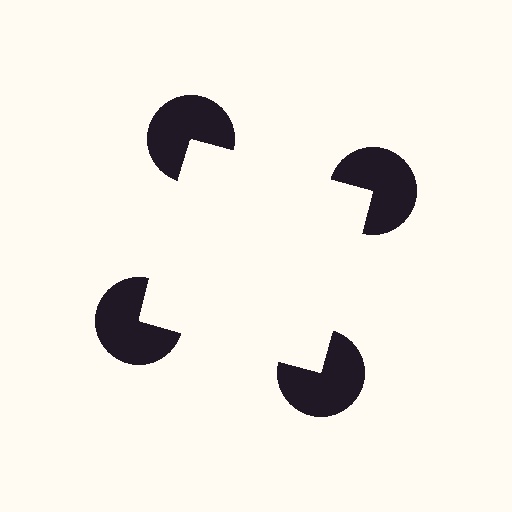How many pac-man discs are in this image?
There are 4 — one at each vertex of the illusory square.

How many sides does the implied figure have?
4 sides.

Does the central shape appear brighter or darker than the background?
It typically appears slightly brighter than the background, even though no actual brightness change is drawn.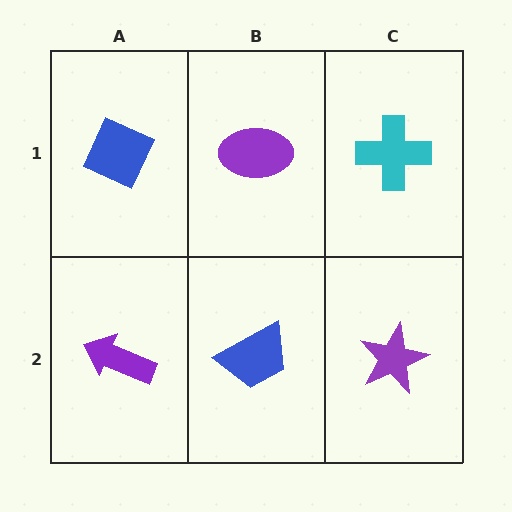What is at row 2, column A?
A purple arrow.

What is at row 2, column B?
A blue trapezoid.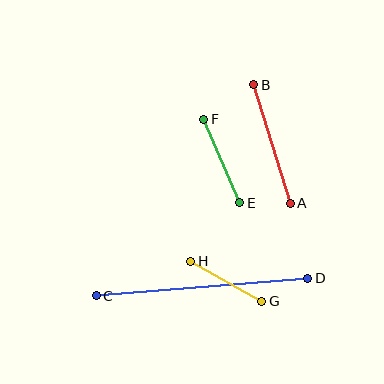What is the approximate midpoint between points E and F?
The midpoint is at approximately (222, 161) pixels.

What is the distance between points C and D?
The distance is approximately 212 pixels.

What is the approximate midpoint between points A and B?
The midpoint is at approximately (272, 144) pixels.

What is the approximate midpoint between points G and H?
The midpoint is at approximately (226, 281) pixels.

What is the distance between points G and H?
The distance is approximately 82 pixels.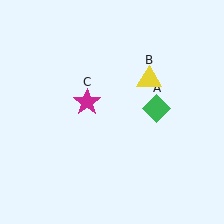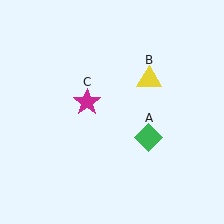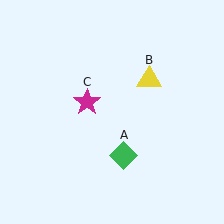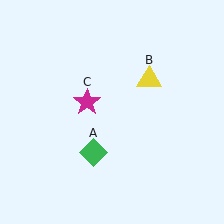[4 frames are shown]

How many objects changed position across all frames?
1 object changed position: green diamond (object A).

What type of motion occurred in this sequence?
The green diamond (object A) rotated clockwise around the center of the scene.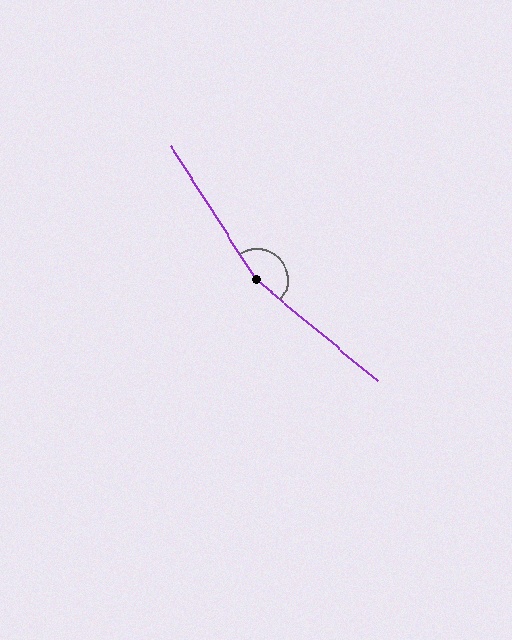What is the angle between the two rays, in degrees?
Approximately 163 degrees.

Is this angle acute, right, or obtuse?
It is obtuse.